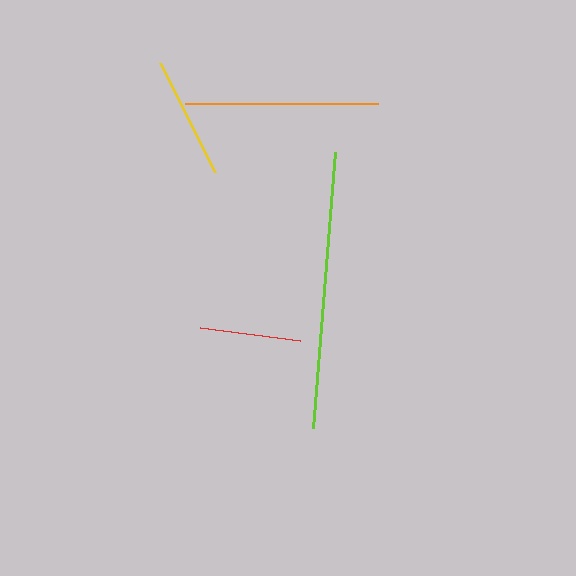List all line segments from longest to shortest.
From longest to shortest: lime, orange, yellow, red.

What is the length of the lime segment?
The lime segment is approximately 278 pixels long.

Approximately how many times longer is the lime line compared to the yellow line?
The lime line is approximately 2.3 times the length of the yellow line.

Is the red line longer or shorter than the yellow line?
The yellow line is longer than the red line.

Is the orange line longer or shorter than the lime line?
The lime line is longer than the orange line.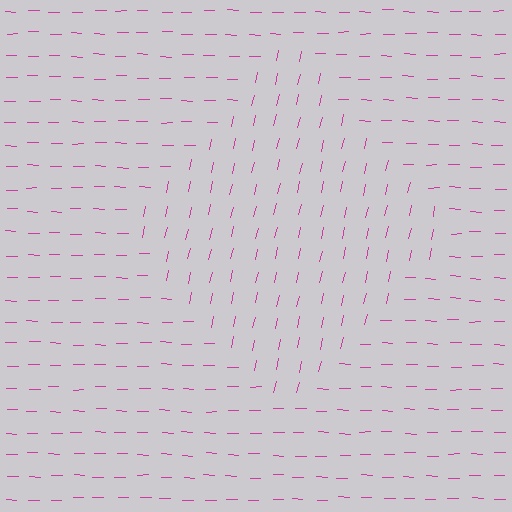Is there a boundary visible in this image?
Yes, there is a texture boundary formed by a change in line orientation.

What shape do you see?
I see a diamond.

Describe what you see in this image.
The image is filled with small magenta line segments. A diamond region in the image has lines oriented differently from the surrounding lines, creating a visible texture boundary.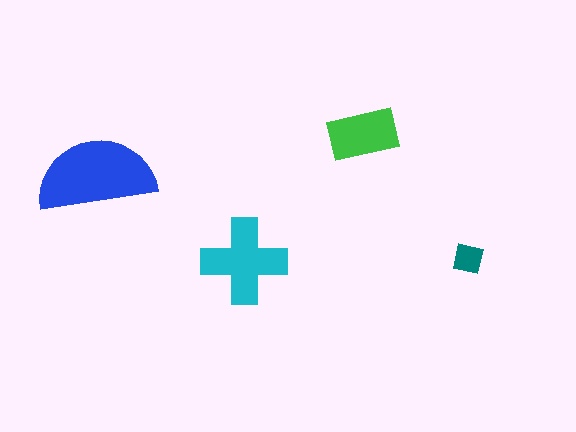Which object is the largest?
The blue semicircle.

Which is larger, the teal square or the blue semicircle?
The blue semicircle.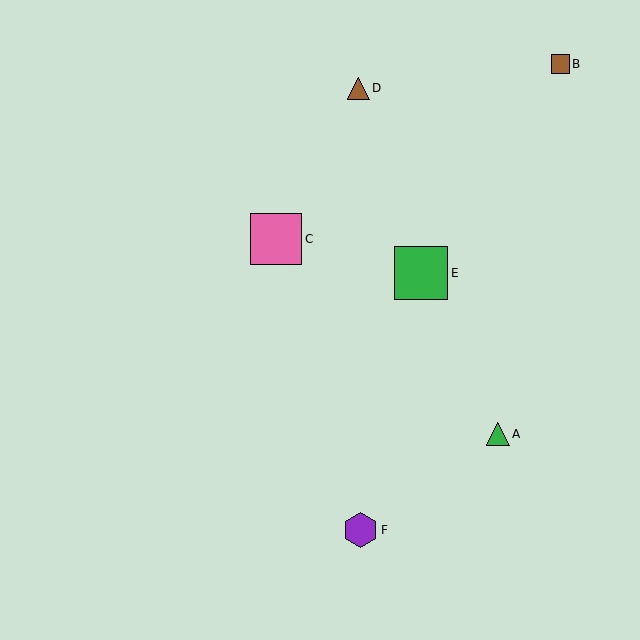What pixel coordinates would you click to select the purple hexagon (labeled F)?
Click at (361, 530) to select the purple hexagon F.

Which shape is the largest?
The green square (labeled E) is the largest.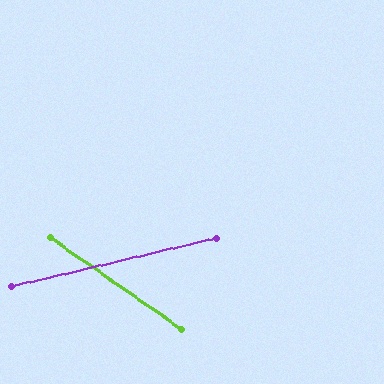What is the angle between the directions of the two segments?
Approximately 48 degrees.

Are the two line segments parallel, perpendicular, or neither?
Neither parallel nor perpendicular — they differ by about 48°.